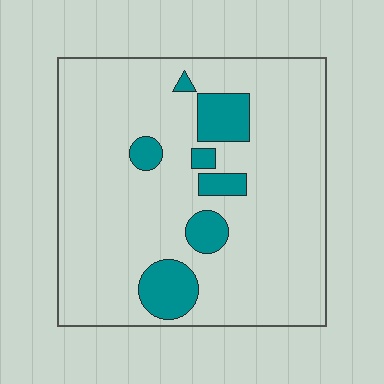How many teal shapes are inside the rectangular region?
7.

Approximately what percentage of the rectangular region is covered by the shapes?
Approximately 15%.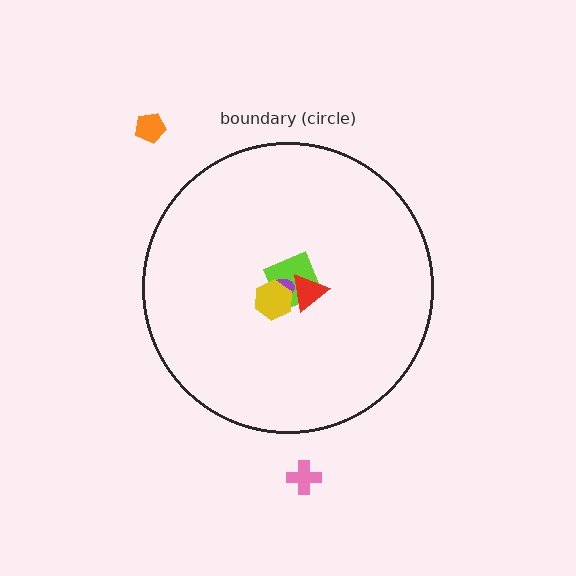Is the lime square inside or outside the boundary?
Inside.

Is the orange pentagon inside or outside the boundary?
Outside.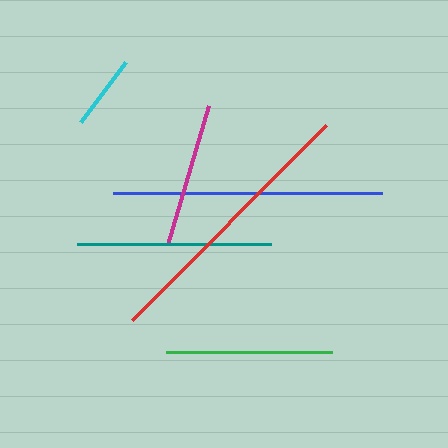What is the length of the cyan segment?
The cyan segment is approximately 75 pixels long.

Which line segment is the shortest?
The cyan line is the shortest at approximately 75 pixels.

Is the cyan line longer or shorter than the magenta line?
The magenta line is longer than the cyan line.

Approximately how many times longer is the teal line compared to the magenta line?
The teal line is approximately 1.3 times the length of the magenta line.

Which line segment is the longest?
The red line is the longest at approximately 275 pixels.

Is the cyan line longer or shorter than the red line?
The red line is longer than the cyan line.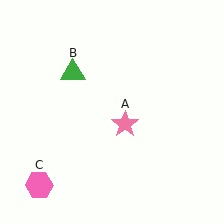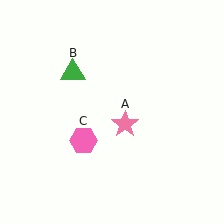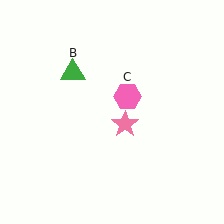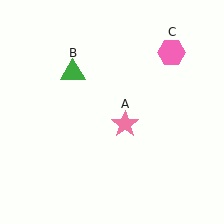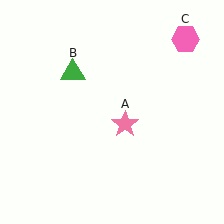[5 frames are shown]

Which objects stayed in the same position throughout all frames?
Pink star (object A) and green triangle (object B) remained stationary.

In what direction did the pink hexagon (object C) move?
The pink hexagon (object C) moved up and to the right.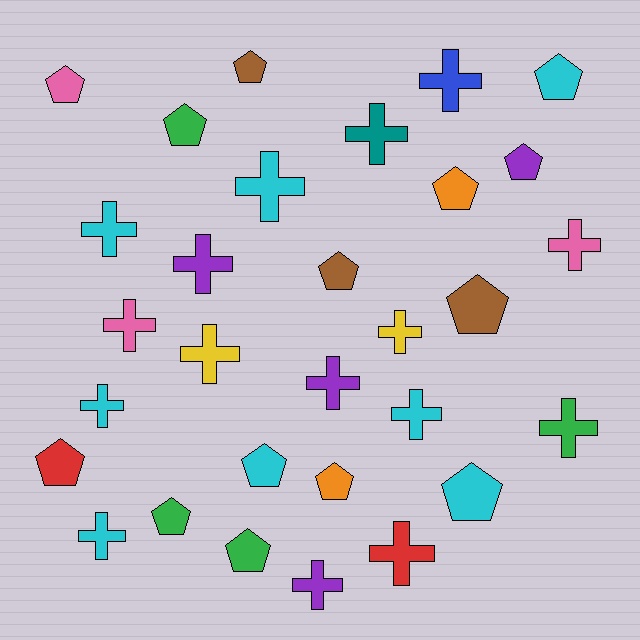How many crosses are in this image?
There are 16 crosses.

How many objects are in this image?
There are 30 objects.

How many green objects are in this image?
There are 4 green objects.